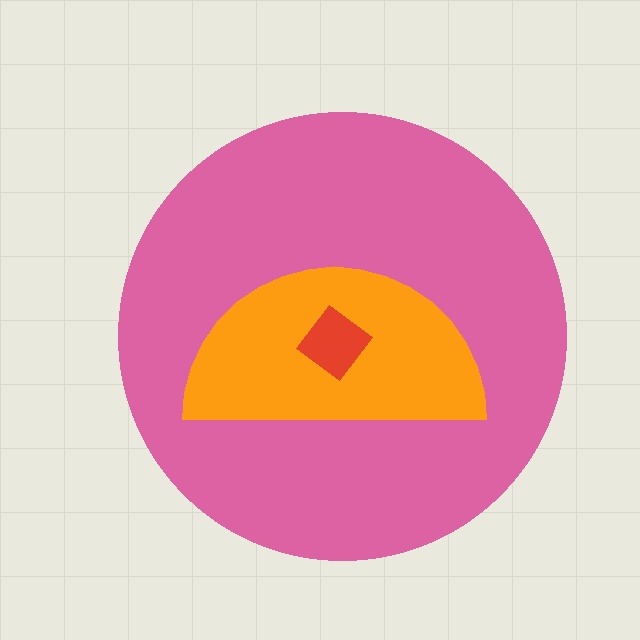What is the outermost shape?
The pink circle.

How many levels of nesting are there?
3.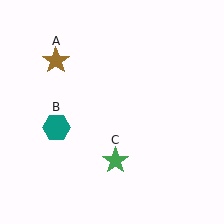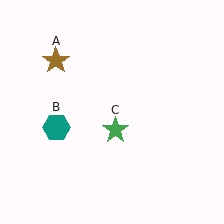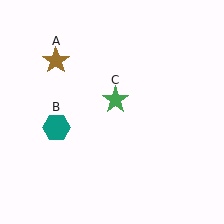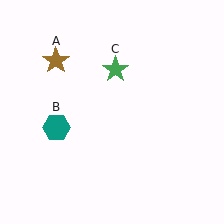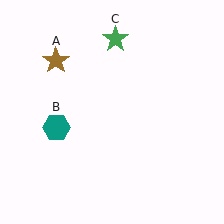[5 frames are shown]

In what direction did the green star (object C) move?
The green star (object C) moved up.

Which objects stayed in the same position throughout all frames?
Brown star (object A) and teal hexagon (object B) remained stationary.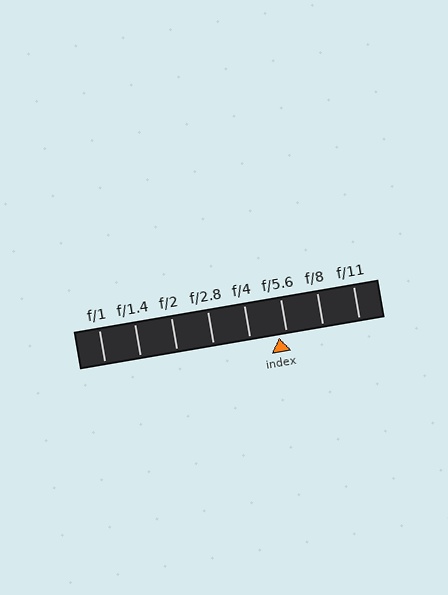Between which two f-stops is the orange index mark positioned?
The index mark is between f/4 and f/5.6.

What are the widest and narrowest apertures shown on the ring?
The widest aperture shown is f/1 and the narrowest is f/11.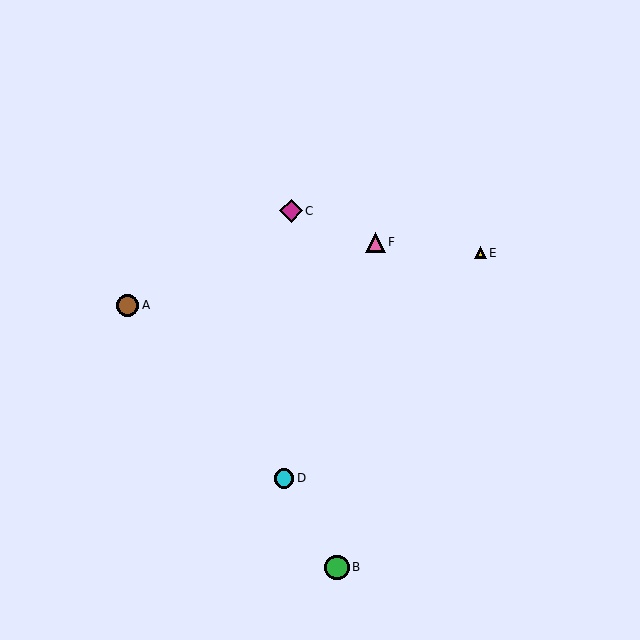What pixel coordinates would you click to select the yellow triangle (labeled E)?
Click at (480, 253) to select the yellow triangle E.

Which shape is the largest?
The green circle (labeled B) is the largest.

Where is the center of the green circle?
The center of the green circle is at (337, 567).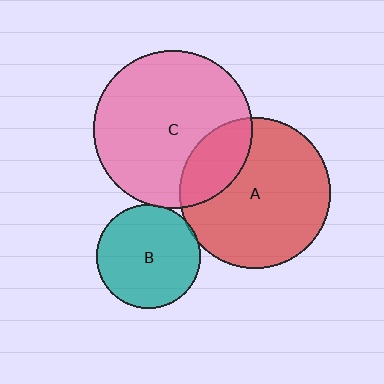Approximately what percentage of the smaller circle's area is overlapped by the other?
Approximately 5%.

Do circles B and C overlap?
Yes.